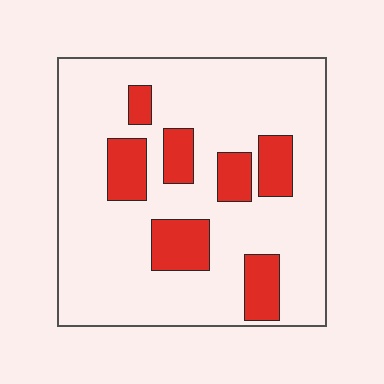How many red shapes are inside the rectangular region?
7.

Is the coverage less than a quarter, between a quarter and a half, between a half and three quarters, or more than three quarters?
Less than a quarter.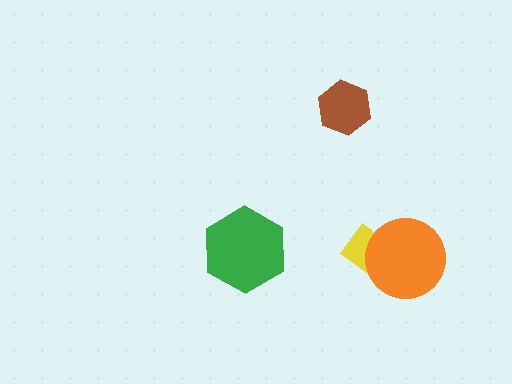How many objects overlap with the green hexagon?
0 objects overlap with the green hexagon.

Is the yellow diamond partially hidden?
Yes, it is partially covered by another shape.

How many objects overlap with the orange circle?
1 object overlaps with the orange circle.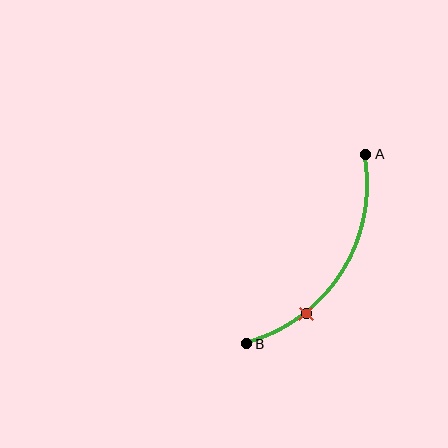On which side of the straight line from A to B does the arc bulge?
The arc bulges to the right of the straight line connecting A and B.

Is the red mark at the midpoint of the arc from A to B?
No. The red mark lies on the arc but is closer to endpoint B. The arc midpoint would be at the point on the curve equidistant along the arc from both A and B.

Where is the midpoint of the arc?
The arc midpoint is the point on the curve farthest from the straight line joining A and B. It sits to the right of that line.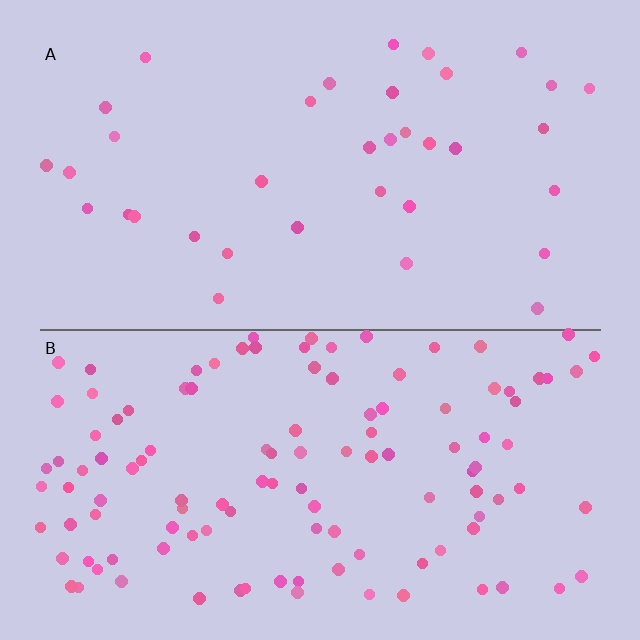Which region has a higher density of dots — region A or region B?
B (the bottom).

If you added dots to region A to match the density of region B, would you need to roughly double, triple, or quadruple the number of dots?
Approximately triple.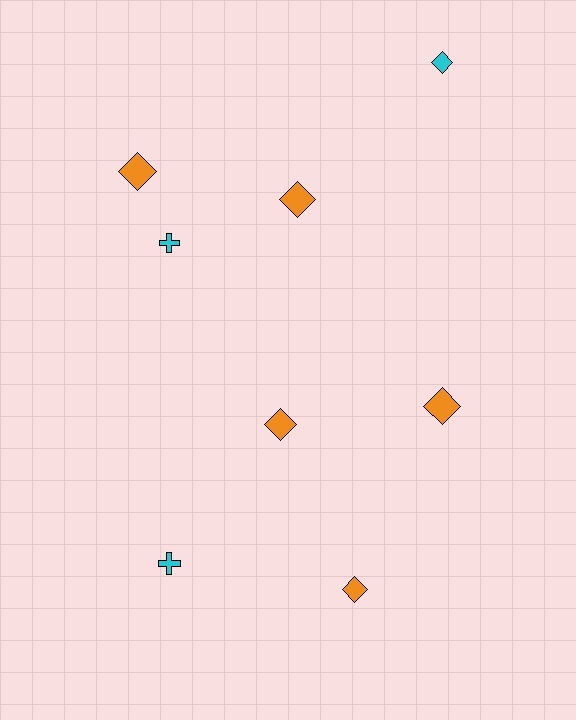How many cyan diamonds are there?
There is 1 cyan diamond.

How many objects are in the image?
There are 8 objects.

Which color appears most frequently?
Orange, with 5 objects.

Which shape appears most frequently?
Diamond, with 6 objects.